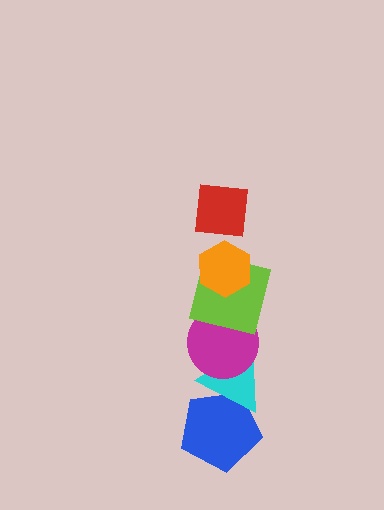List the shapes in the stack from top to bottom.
From top to bottom: the red square, the orange hexagon, the lime square, the magenta circle, the cyan triangle, the blue pentagon.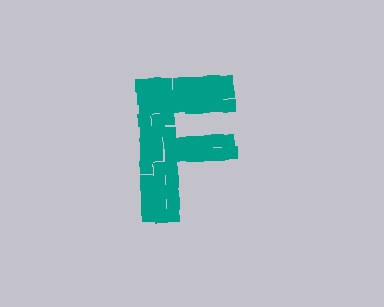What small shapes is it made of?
It is made of small squares.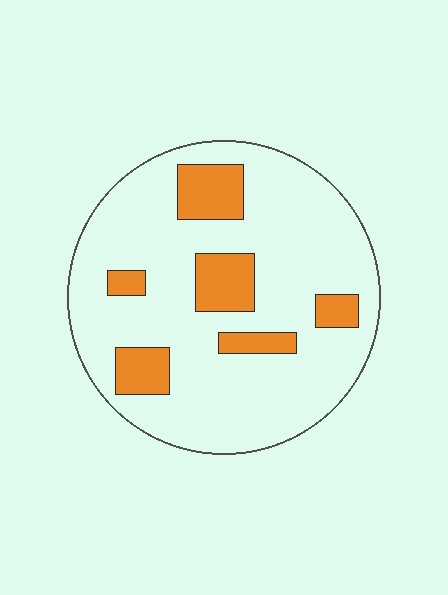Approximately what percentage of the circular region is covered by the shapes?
Approximately 20%.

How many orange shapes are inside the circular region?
6.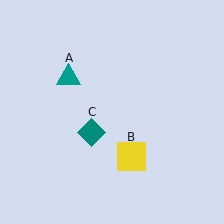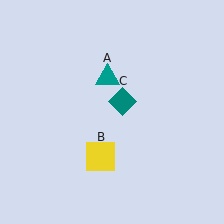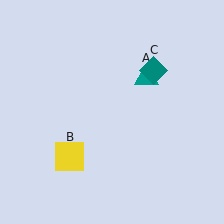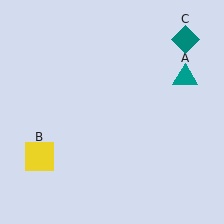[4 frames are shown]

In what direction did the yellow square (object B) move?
The yellow square (object B) moved left.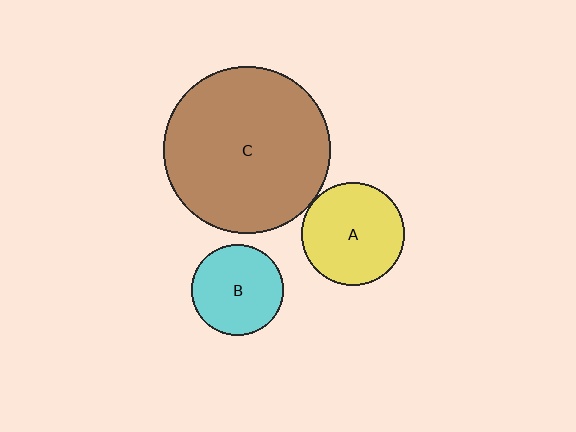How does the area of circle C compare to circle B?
Approximately 3.3 times.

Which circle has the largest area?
Circle C (brown).